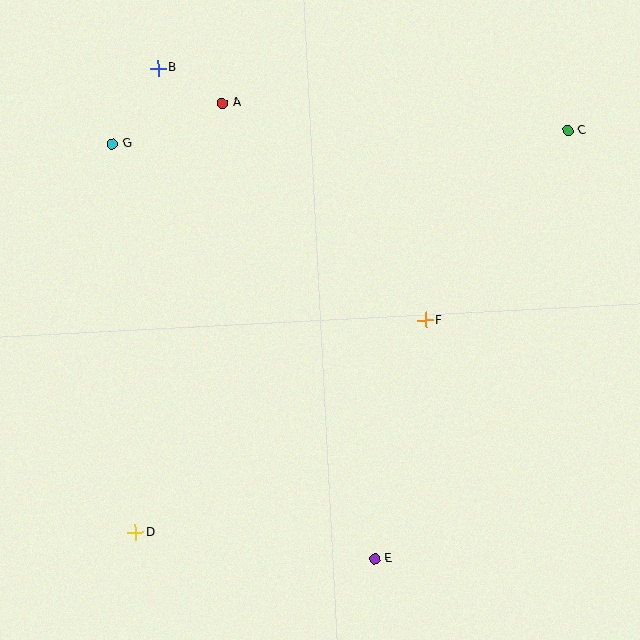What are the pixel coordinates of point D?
Point D is at (136, 533).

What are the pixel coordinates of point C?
Point C is at (568, 131).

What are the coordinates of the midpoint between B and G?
The midpoint between B and G is at (135, 106).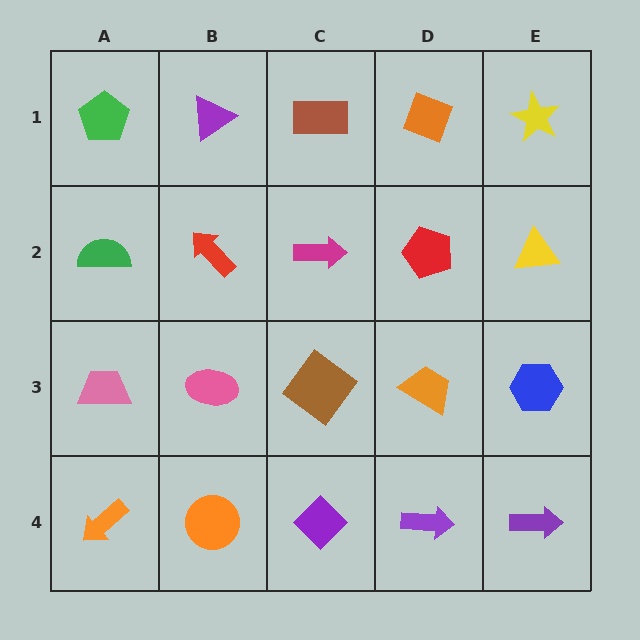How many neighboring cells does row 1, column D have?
3.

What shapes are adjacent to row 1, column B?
A red arrow (row 2, column B), a green pentagon (row 1, column A), a brown rectangle (row 1, column C).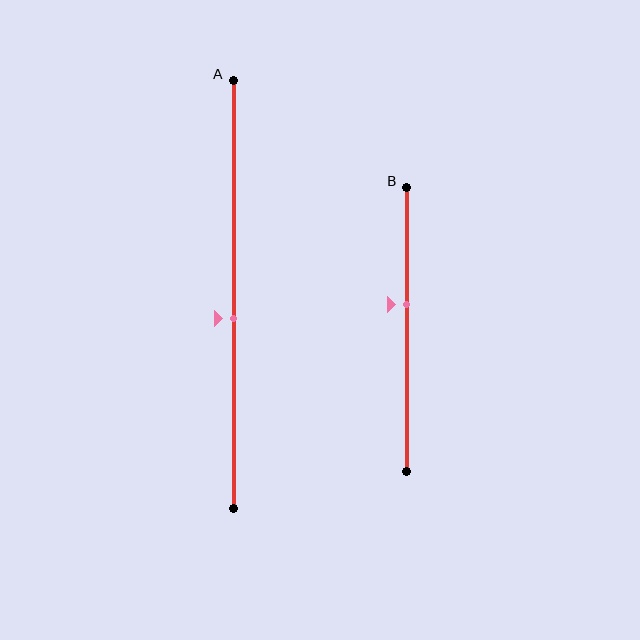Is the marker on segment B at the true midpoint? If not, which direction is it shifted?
No, the marker on segment B is shifted upward by about 9% of the segment length.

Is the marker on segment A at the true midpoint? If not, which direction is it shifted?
No, the marker on segment A is shifted downward by about 6% of the segment length.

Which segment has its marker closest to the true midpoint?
Segment A has its marker closest to the true midpoint.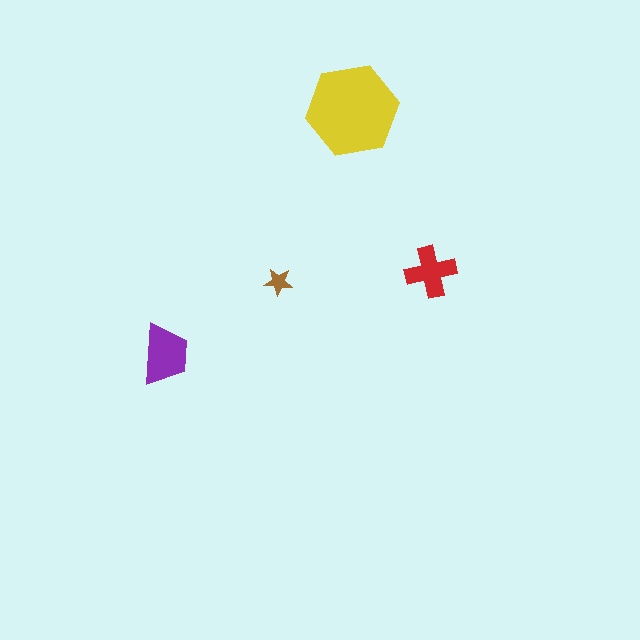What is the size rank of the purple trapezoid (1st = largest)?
2nd.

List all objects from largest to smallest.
The yellow hexagon, the purple trapezoid, the red cross, the brown star.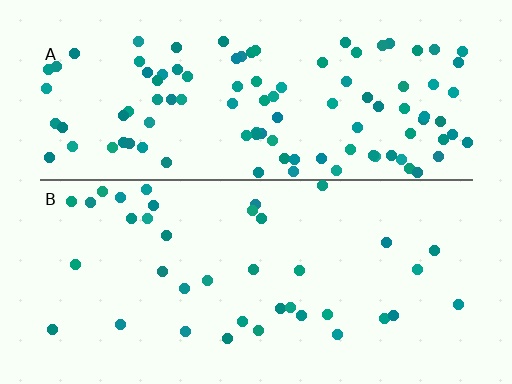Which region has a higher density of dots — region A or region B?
A (the top).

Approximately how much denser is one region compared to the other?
Approximately 2.7× — region A over region B.